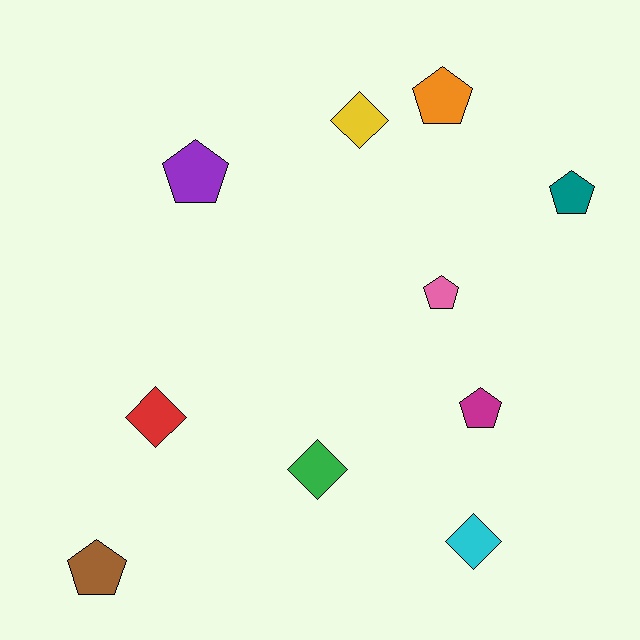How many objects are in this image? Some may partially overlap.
There are 10 objects.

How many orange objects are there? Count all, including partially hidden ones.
There is 1 orange object.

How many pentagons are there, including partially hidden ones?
There are 6 pentagons.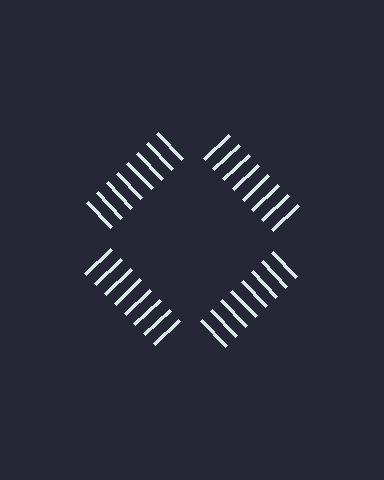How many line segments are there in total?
32 — 8 along each of the 4 edges.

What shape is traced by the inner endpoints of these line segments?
An illusory square — the line segments terminate on its edges but no continuous stroke is drawn.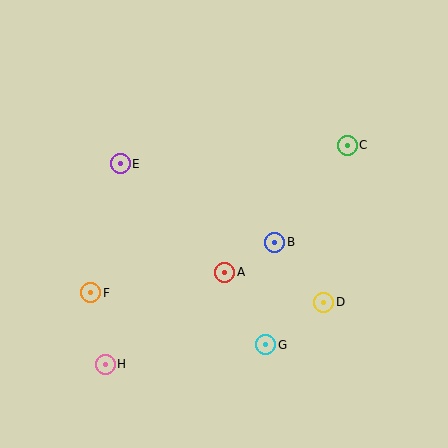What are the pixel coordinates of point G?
Point G is at (266, 345).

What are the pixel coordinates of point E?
Point E is at (120, 164).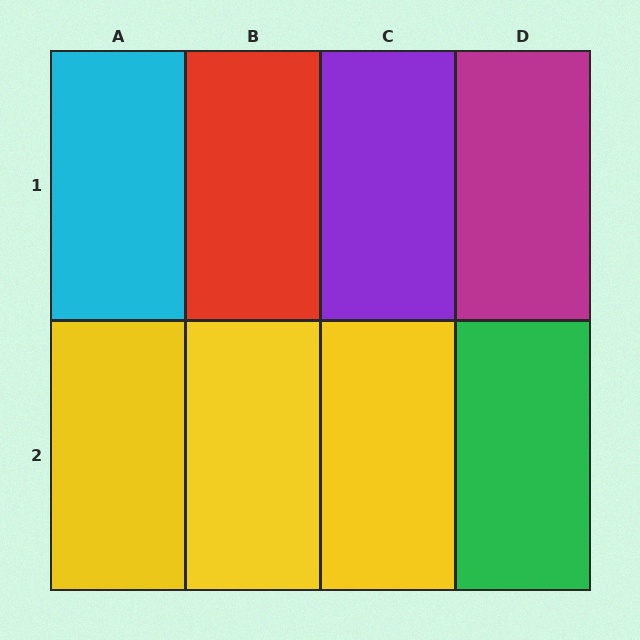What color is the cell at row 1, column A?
Cyan.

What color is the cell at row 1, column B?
Red.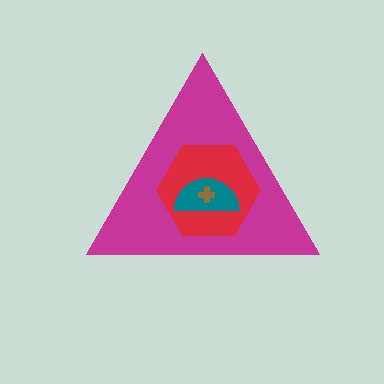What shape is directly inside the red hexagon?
The teal semicircle.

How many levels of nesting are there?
4.